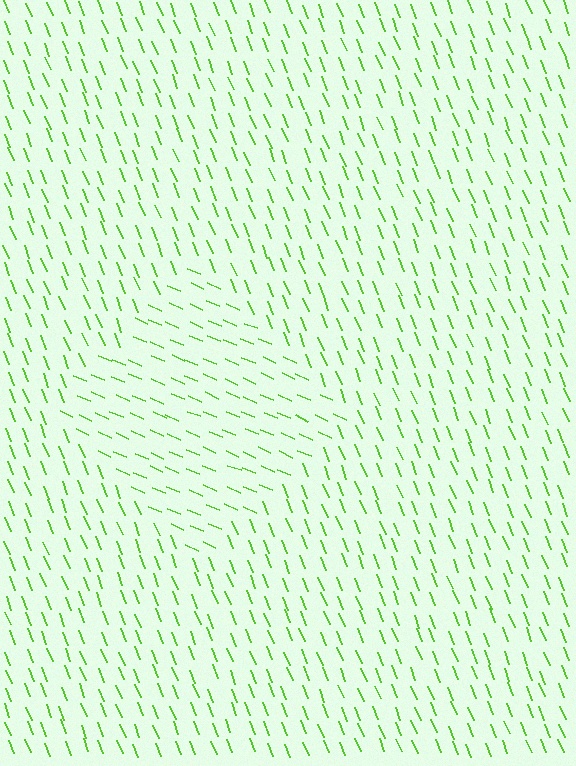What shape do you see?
I see a diamond.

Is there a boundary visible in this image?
Yes, there is a texture boundary formed by a change in line orientation.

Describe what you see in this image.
The image is filled with small lime line segments. A diamond region in the image has lines oriented differently from the surrounding lines, creating a visible texture boundary.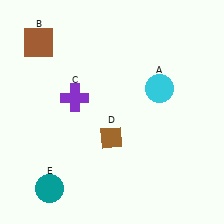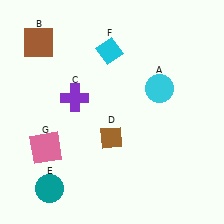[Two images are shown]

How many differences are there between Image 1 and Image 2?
There are 2 differences between the two images.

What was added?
A cyan diamond (F), a pink square (G) were added in Image 2.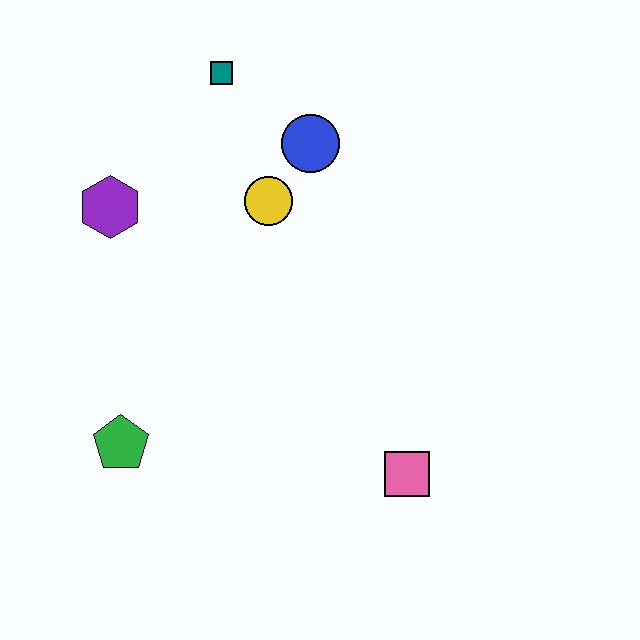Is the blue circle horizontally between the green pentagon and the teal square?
No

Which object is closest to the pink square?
The green pentagon is closest to the pink square.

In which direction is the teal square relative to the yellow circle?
The teal square is above the yellow circle.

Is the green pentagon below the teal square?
Yes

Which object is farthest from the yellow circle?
The pink square is farthest from the yellow circle.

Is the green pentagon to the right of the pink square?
No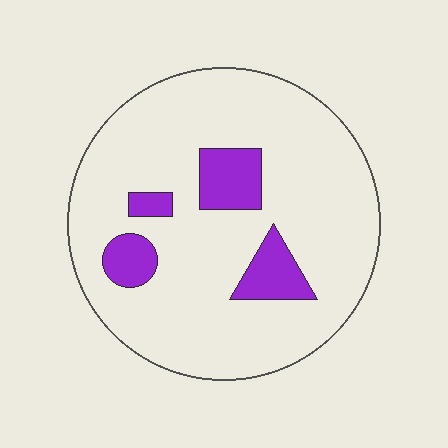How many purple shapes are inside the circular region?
4.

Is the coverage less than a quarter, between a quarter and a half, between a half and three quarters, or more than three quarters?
Less than a quarter.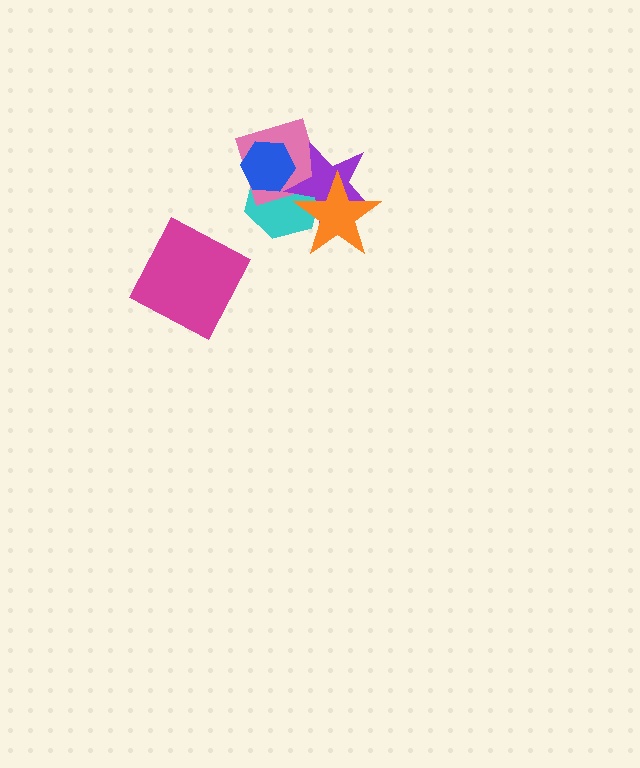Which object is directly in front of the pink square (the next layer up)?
The purple star is directly in front of the pink square.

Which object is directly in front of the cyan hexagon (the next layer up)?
The pink square is directly in front of the cyan hexagon.